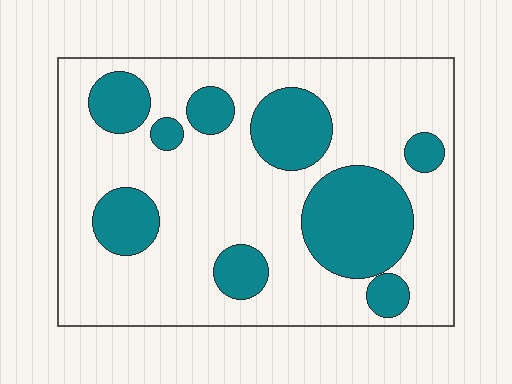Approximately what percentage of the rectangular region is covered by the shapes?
Approximately 30%.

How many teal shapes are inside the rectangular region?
9.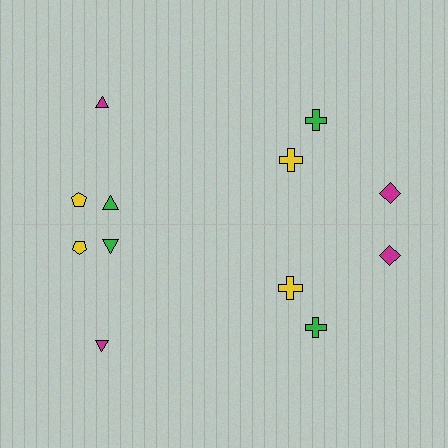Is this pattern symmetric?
Yes, this pattern has bilateral (reflection) symmetry.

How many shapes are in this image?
There are 12 shapes in this image.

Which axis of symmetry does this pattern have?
The pattern has a horizontal axis of symmetry running through the center of the image.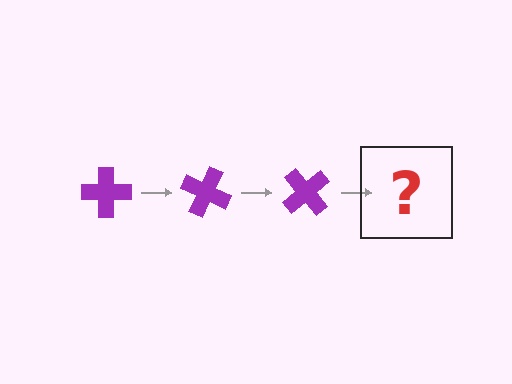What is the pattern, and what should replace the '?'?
The pattern is that the cross rotates 25 degrees each step. The '?' should be a purple cross rotated 75 degrees.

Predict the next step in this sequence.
The next step is a purple cross rotated 75 degrees.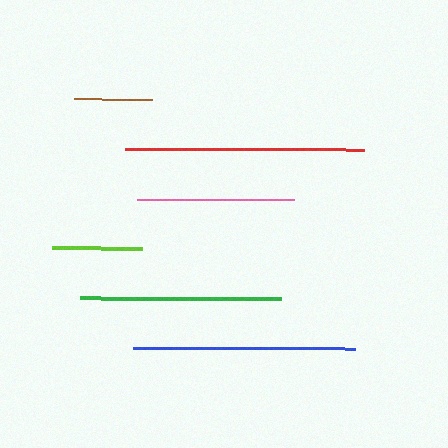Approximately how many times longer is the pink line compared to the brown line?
The pink line is approximately 2.0 times the length of the brown line.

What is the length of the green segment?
The green segment is approximately 202 pixels long.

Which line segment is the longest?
The red line is the longest at approximately 239 pixels.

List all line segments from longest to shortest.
From longest to shortest: red, blue, green, pink, lime, brown.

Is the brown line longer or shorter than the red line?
The red line is longer than the brown line.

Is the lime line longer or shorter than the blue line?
The blue line is longer than the lime line.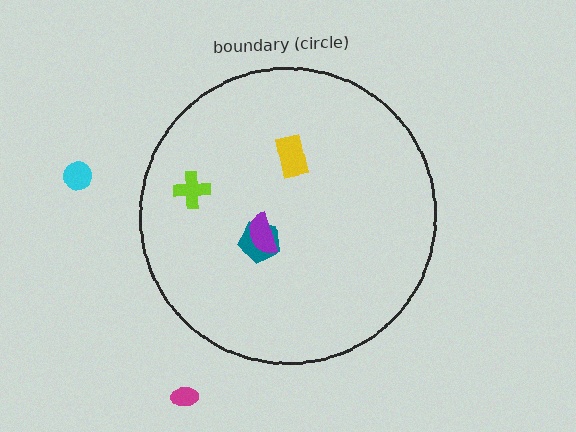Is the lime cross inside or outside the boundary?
Inside.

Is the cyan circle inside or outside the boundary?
Outside.